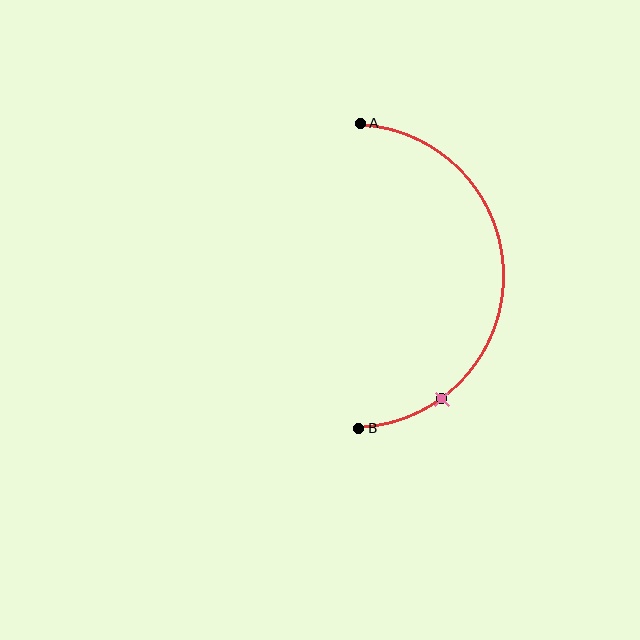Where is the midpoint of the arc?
The arc midpoint is the point on the curve farthest from the straight line joining A and B. It sits to the right of that line.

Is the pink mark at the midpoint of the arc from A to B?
No. The pink mark lies on the arc but is closer to endpoint B. The arc midpoint would be at the point on the curve equidistant along the arc from both A and B.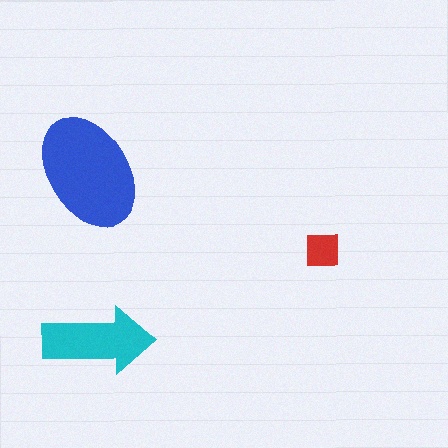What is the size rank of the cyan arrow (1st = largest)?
2nd.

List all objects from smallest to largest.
The red square, the cyan arrow, the blue ellipse.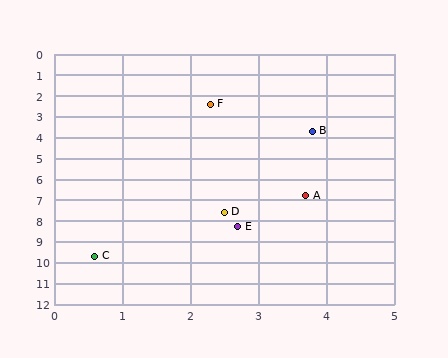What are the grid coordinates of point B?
Point B is at approximately (3.8, 3.7).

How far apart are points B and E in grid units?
Points B and E are about 4.7 grid units apart.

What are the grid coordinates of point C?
Point C is at approximately (0.6, 9.7).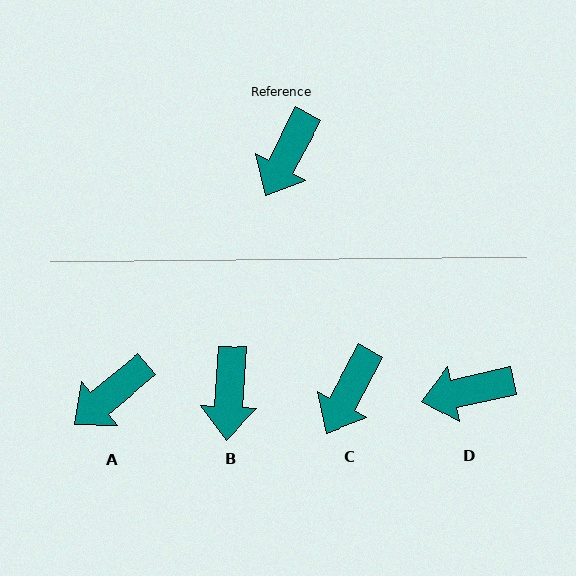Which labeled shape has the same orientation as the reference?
C.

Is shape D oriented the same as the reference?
No, it is off by about 49 degrees.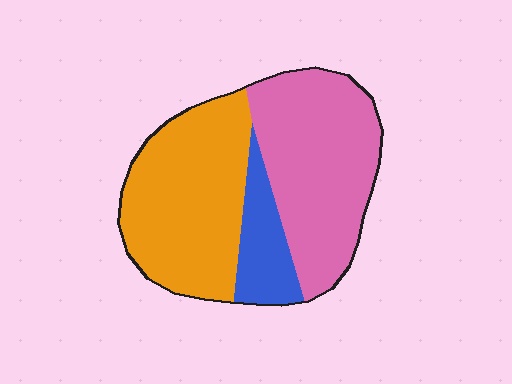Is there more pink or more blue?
Pink.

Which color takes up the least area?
Blue, at roughly 15%.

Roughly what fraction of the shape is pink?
Pink covers 43% of the shape.